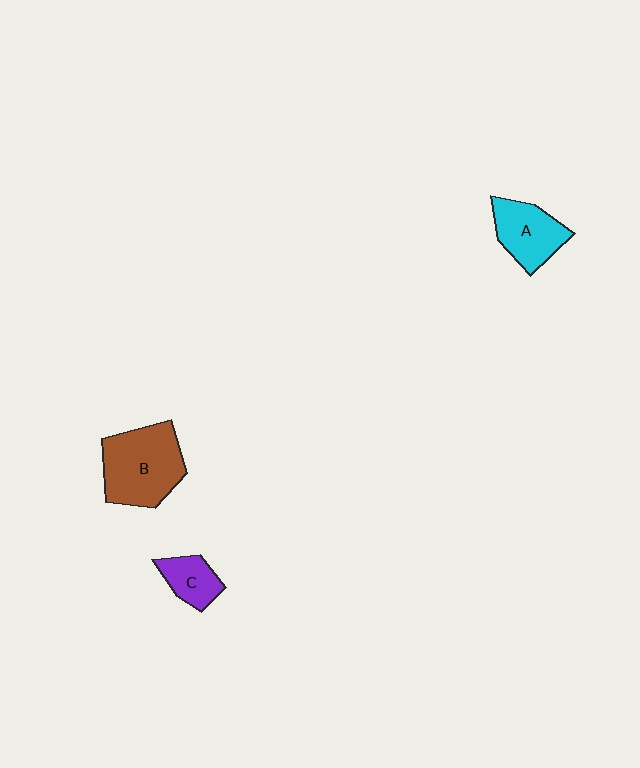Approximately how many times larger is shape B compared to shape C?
Approximately 2.3 times.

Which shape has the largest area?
Shape B (brown).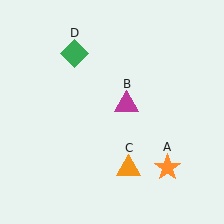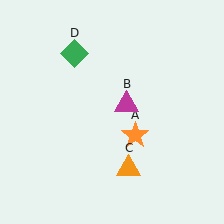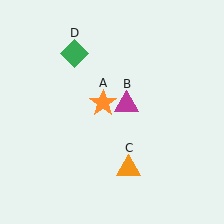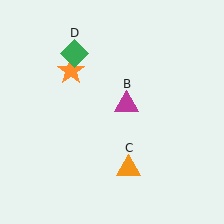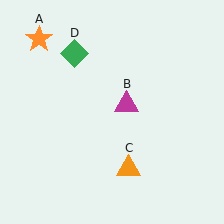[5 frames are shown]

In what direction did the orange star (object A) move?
The orange star (object A) moved up and to the left.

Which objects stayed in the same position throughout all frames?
Magenta triangle (object B) and orange triangle (object C) and green diamond (object D) remained stationary.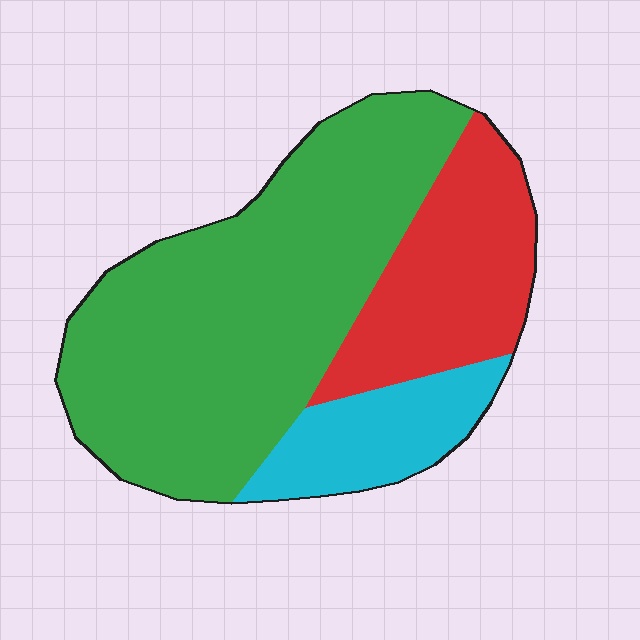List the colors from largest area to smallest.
From largest to smallest: green, red, cyan.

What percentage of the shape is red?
Red takes up about one quarter (1/4) of the shape.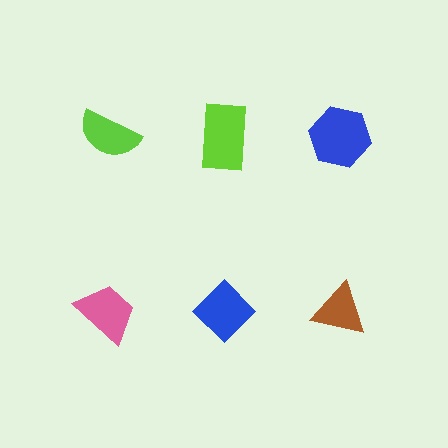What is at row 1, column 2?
A lime rectangle.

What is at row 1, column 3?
A blue hexagon.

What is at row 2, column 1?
A pink trapezoid.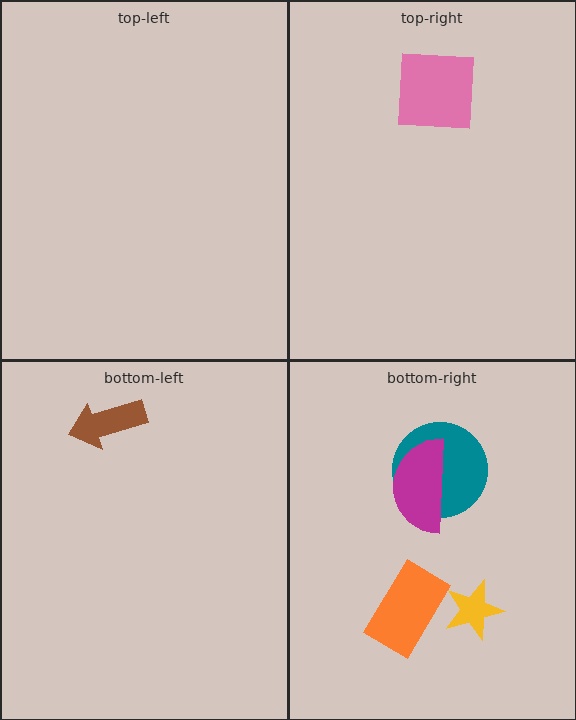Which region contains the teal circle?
The bottom-right region.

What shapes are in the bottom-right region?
The teal circle, the magenta semicircle, the yellow star, the orange rectangle.